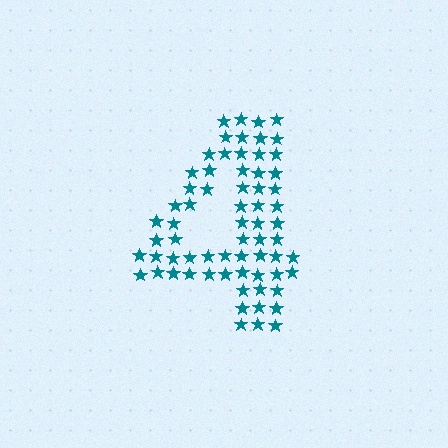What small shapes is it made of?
It is made of small stars.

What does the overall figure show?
The overall figure shows the digit 4.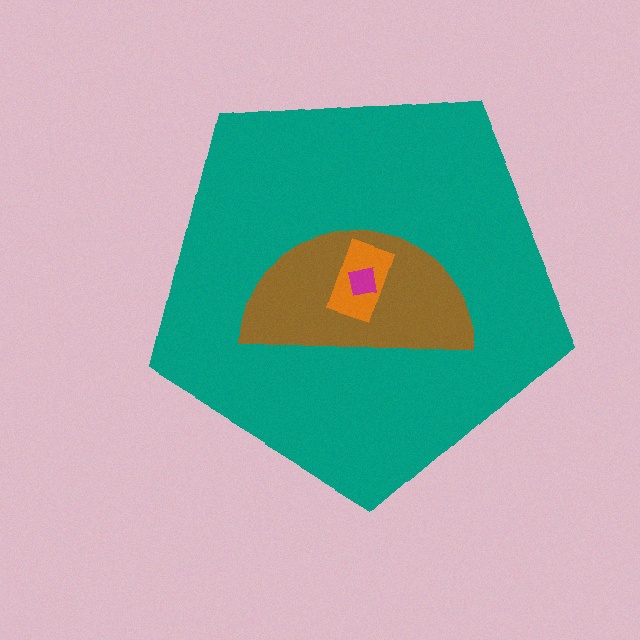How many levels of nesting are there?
4.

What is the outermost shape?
The teal pentagon.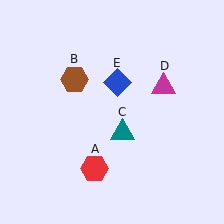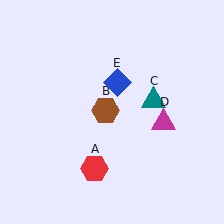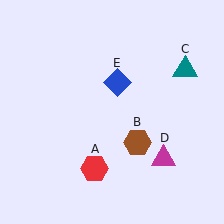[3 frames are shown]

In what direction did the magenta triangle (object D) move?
The magenta triangle (object D) moved down.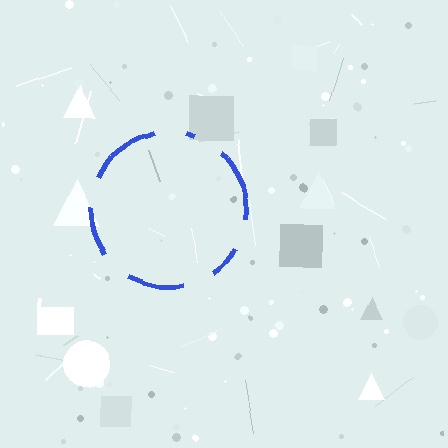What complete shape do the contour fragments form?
The contour fragments form a circle.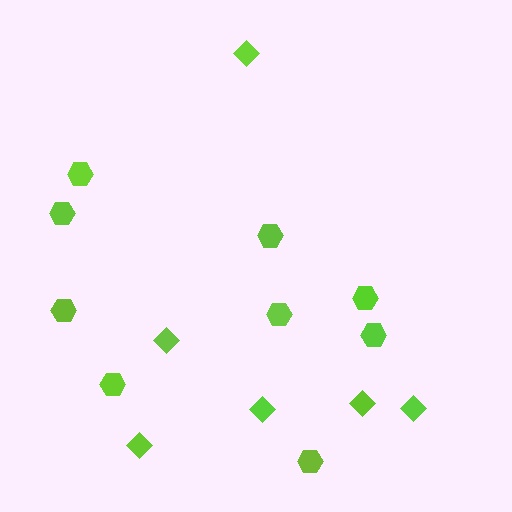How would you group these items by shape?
There are 2 groups: one group of diamonds (6) and one group of hexagons (9).